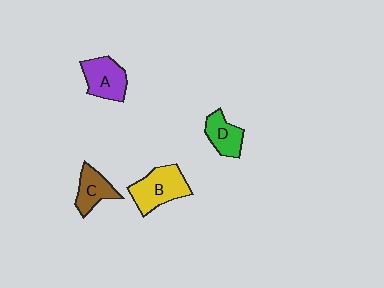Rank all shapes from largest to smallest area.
From largest to smallest: B (yellow), A (purple), C (brown), D (green).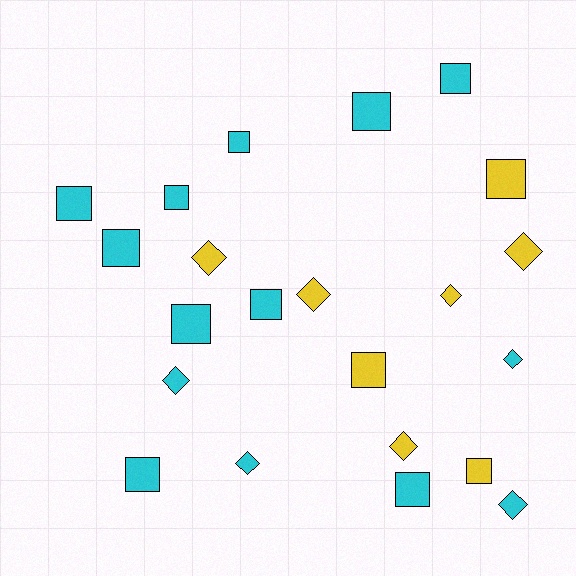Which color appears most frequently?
Cyan, with 14 objects.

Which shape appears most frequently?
Square, with 13 objects.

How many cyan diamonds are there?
There are 4 cyan diamonds.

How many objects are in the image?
There are 22 objects.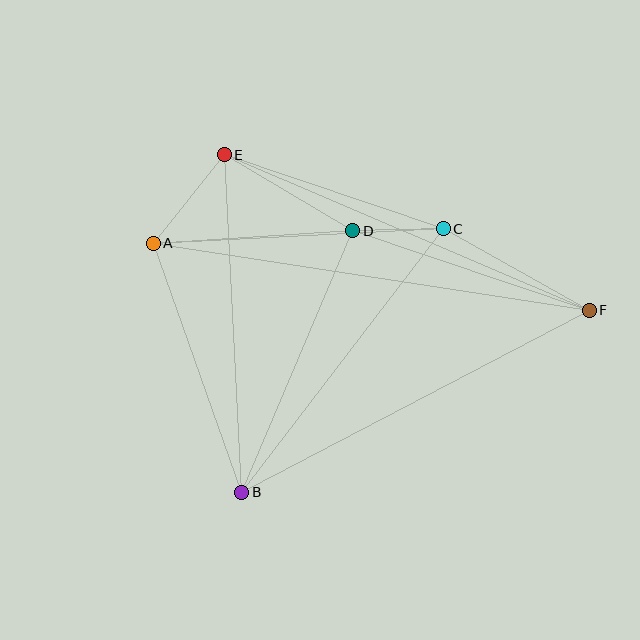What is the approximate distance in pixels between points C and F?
The distance between C and F is approximately 167 pixels.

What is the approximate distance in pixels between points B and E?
The distance between B and E is approximately 338 pixels.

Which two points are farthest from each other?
Points A and F are farthest from each other.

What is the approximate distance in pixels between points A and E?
The distance between A and E is approximately 114 pixels.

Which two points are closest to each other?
Points C and D are closest to each other.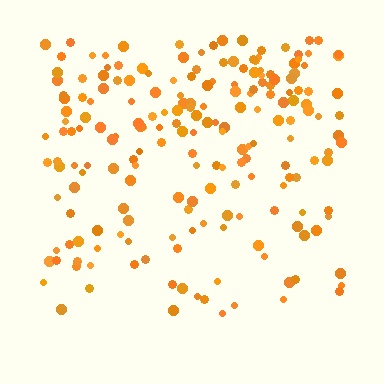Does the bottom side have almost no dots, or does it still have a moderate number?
Still a moderate number, just noticeably fewer than the top.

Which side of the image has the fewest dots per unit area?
The bottom.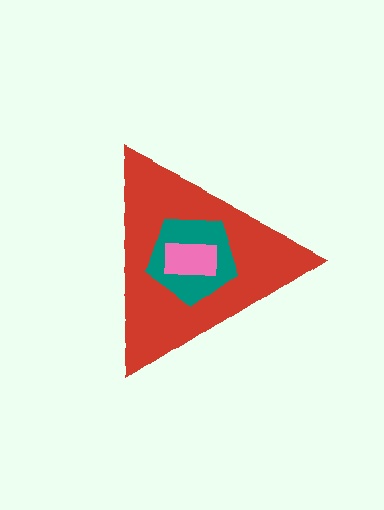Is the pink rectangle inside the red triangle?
Yes.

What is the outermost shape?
The red triangle.